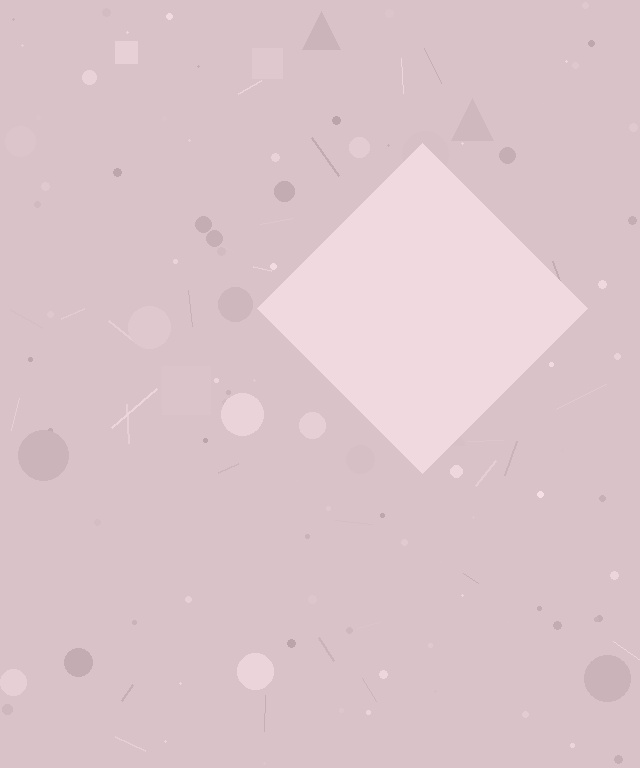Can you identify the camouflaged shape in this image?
The camouflaged shape is a diamond.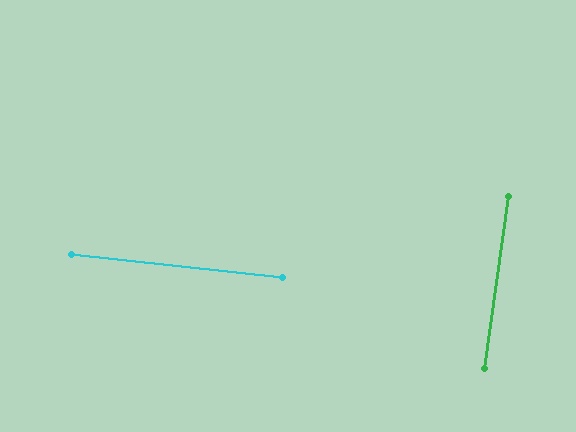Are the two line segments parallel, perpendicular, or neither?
Perpendicular — they meet at approximately 88°.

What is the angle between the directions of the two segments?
Approximately 88 degrees.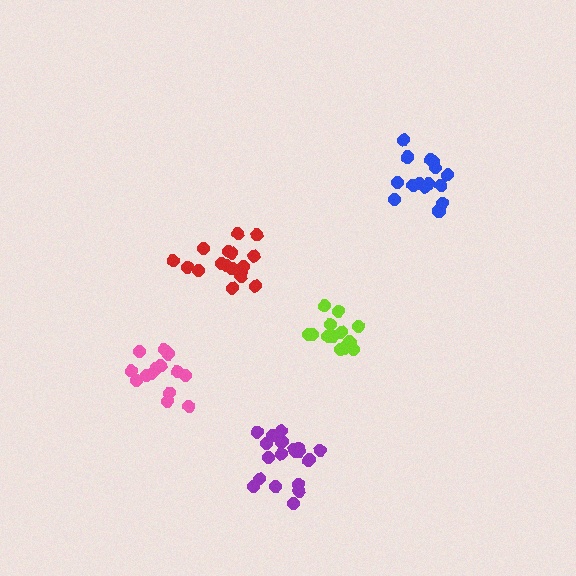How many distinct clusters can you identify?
There are 5 distinct clusters.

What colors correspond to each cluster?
The clusters are colored: purple, lime, blue, red, pink.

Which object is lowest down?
The purple cluster is bottommost.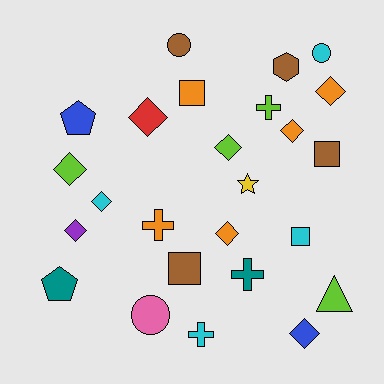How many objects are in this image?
There are 25 objects.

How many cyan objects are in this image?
There are 4 cyan objects.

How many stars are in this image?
There is 1 star.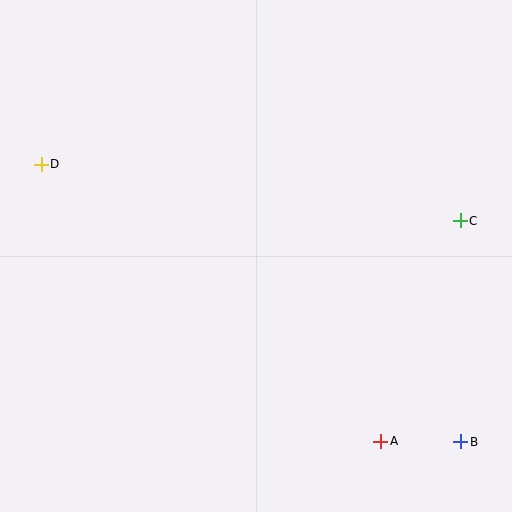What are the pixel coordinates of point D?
Point D is at (41, 164).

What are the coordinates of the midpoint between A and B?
The midpoint between A and B is at (421, 441).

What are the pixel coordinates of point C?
Point C is at (460, 221).